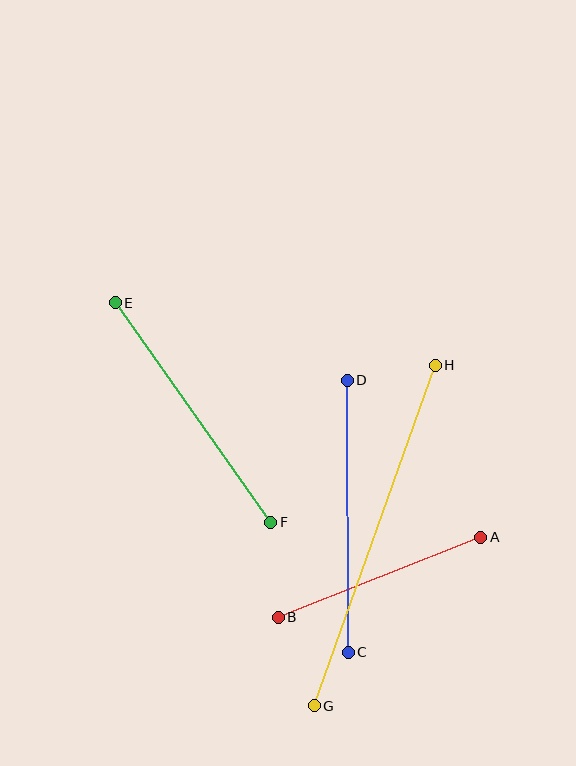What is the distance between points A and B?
The distance is approximately 218 pixels.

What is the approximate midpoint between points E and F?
The midpoint is at approximately (193, 412) pixels.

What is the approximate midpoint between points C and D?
The midpoint is at approximately (348, 516) pixels.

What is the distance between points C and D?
The distance is approximately 272 pixels.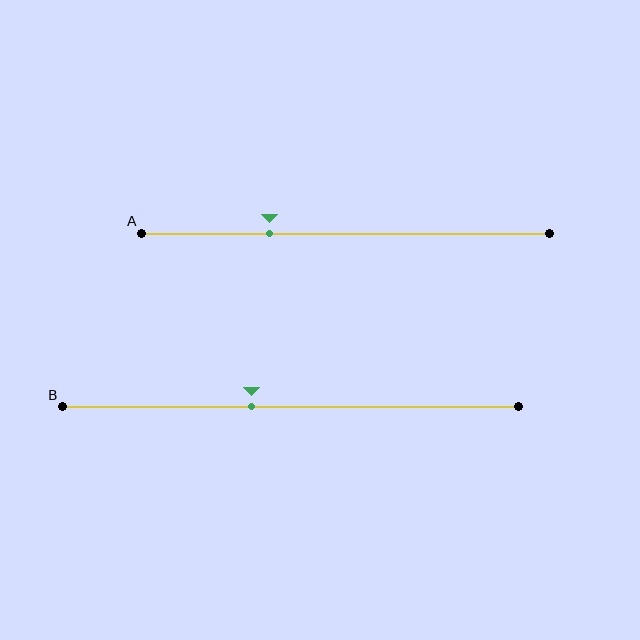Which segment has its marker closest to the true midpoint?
Segment B has its marker closest to the true midpoint.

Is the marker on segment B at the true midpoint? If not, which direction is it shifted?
No, the marker on segment B is shifted to the left by about 9% of the segment length.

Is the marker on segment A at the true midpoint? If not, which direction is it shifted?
No, the marker on segment A is shifted to the left by about 19% of the segment length.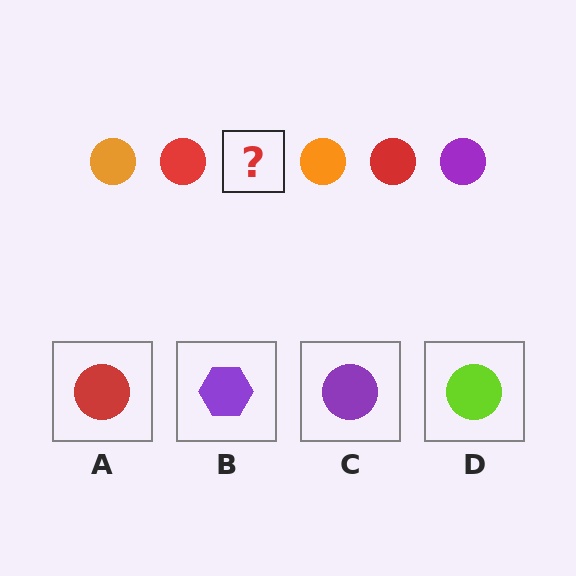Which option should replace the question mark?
Option C.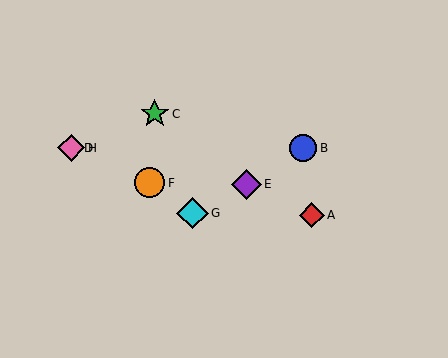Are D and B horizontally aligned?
Yes, both are at y≈148.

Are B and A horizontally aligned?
No, B is at y≈148 and A is at y≈215.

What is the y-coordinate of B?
Object B is at y≈148.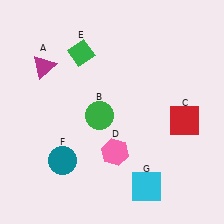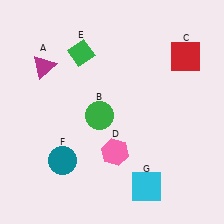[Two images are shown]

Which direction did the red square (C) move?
The red square (C) moved up.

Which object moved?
The red square (C) moved up.